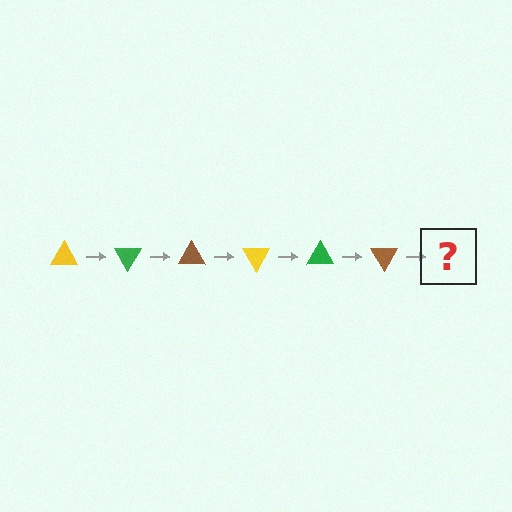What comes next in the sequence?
The next element should be a yellow triangle, rotated 360 degrees from the start.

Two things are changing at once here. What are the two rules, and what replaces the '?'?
The two rules are that it rotates 60 degrees each step and the color cycles through yellow, green, and brown. The '?' should be a yellow triangle, rotated 360 degrees from the start.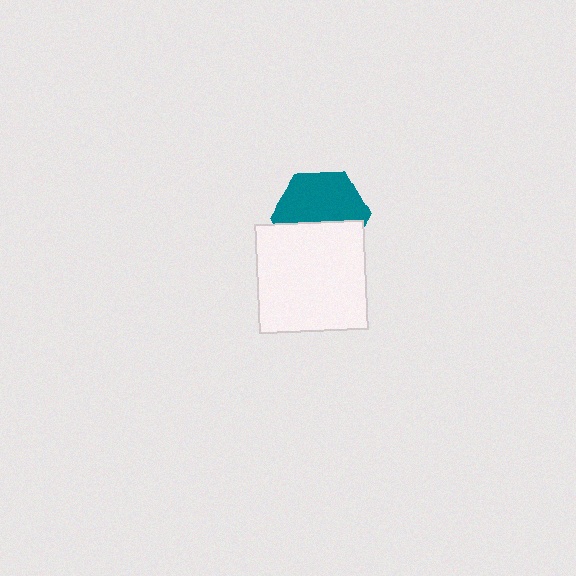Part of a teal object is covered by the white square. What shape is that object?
It is a hexagon.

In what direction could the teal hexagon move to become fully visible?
The teal hexagon could move up. That would shift it out from behind the white square entirely.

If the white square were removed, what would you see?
You would see the complete teal hexagon.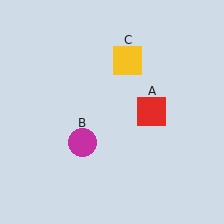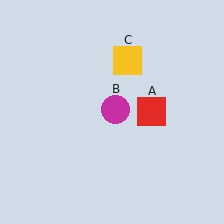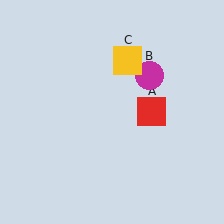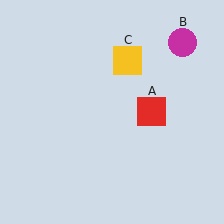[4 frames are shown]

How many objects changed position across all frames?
1 object changed position: magenta circle (object B).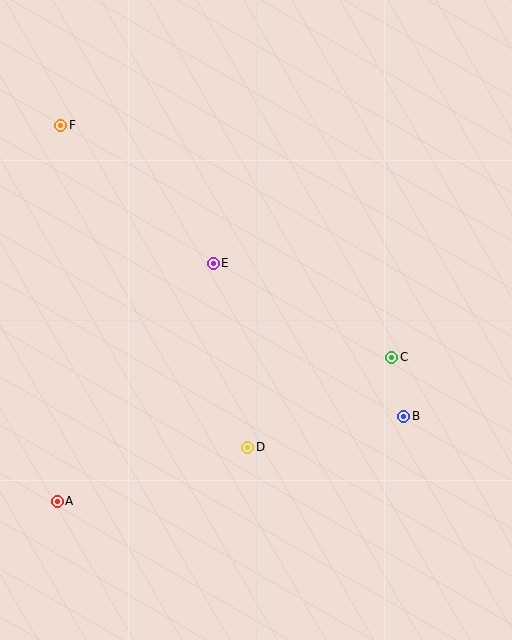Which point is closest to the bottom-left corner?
Point A is closest to the bottom-left corner.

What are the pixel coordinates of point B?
Point B is at (404, 416).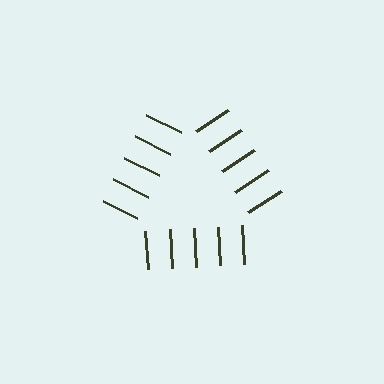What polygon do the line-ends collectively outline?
An illusory triangle — the line segments terminate on its edges but no continuous stroke is drawn.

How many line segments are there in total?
15 — 5 along each of the 3 edges.